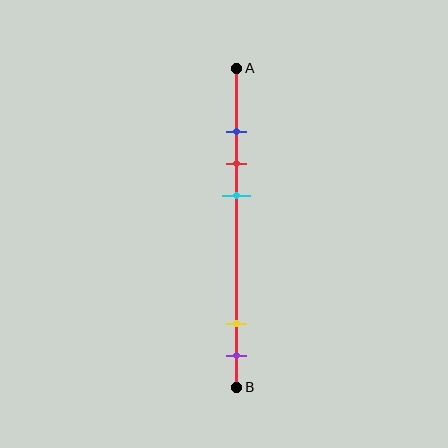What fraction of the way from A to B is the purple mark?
The purple mark is approximately 90% (0.9) of the way from A to B.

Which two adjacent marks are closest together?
The blue and red marks are the closest adjacent pair.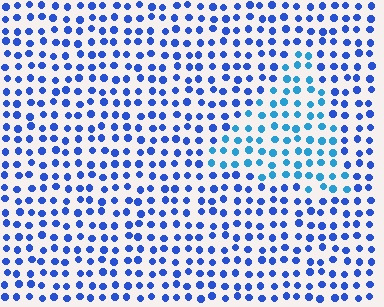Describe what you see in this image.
The image is filled with small blue elements in a uniform arrangement. A triangle-shaped region is visible where the elements are tinted to a slightly different hue, forming a subtle color boundary.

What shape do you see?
I see a triangle.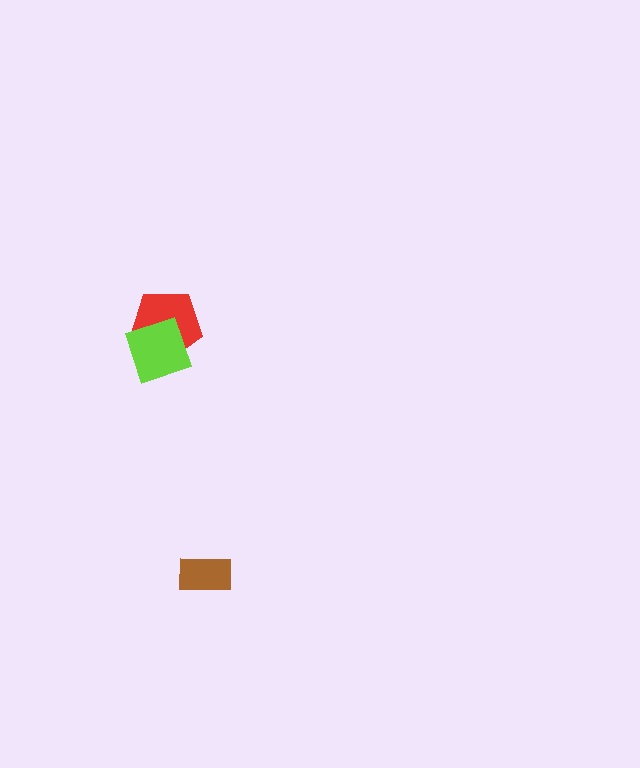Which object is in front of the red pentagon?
The lime diamond is in front of the red pentagon.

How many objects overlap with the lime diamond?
1 object overlaps with the lime diamond.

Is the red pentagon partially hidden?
Yes, it is partially covered by another shape.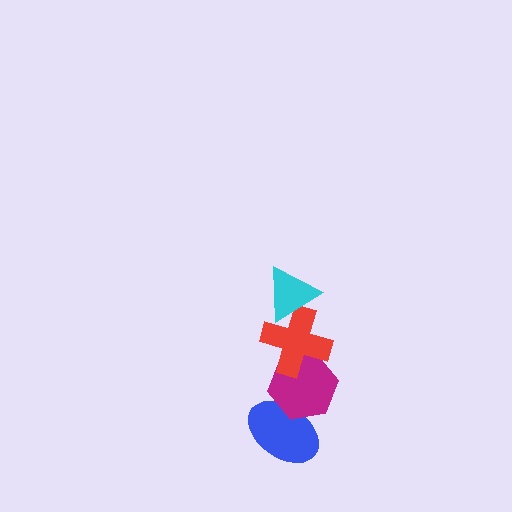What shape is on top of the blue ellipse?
The magenta hexagon is on top of the blue ellipse.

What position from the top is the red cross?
The red cross is 2nd from the top.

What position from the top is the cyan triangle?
The cyan triangle is 1st from the top.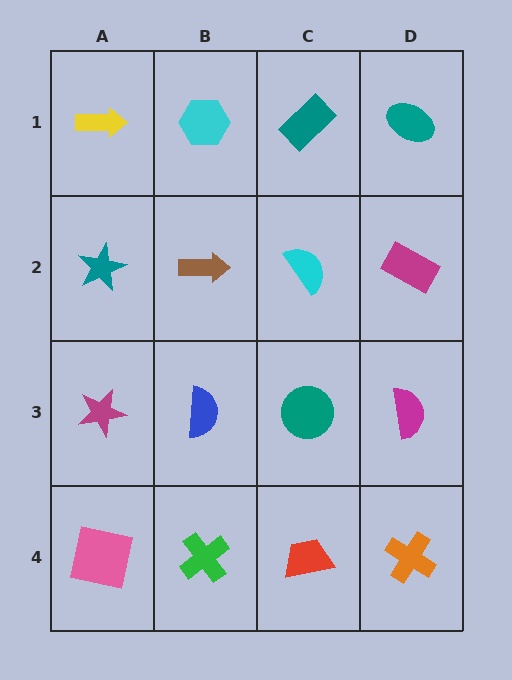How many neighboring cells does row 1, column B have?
3.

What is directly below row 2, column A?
A magenta star.